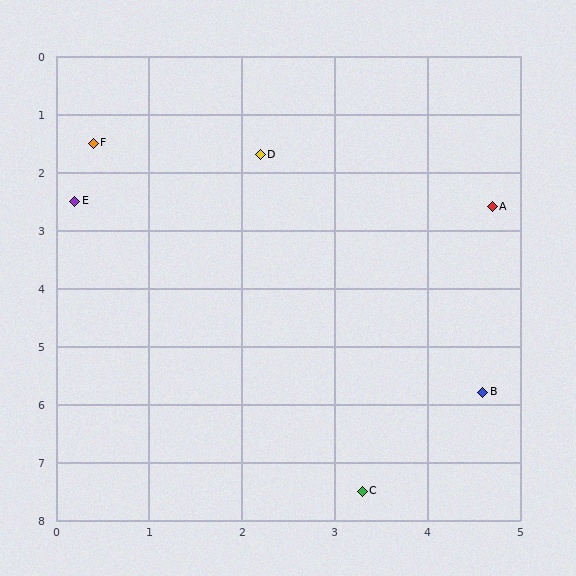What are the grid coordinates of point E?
Point E is at approximately (0.2, 2.5).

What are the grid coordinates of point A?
Point A is at approximately (4.7, 2.6).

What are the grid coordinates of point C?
Point C is at approximately (3.3, 7.5).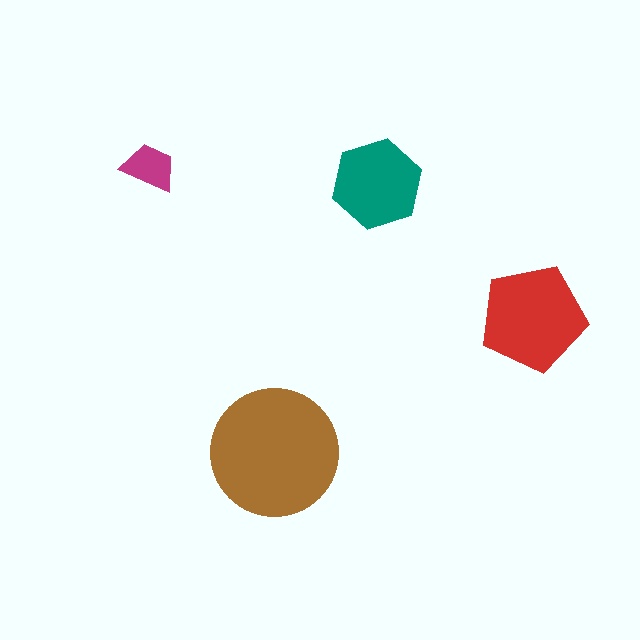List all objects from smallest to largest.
The magenta trapezoid, the teal hexagon, the red pentagon, the brown circle.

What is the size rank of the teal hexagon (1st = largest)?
3rd.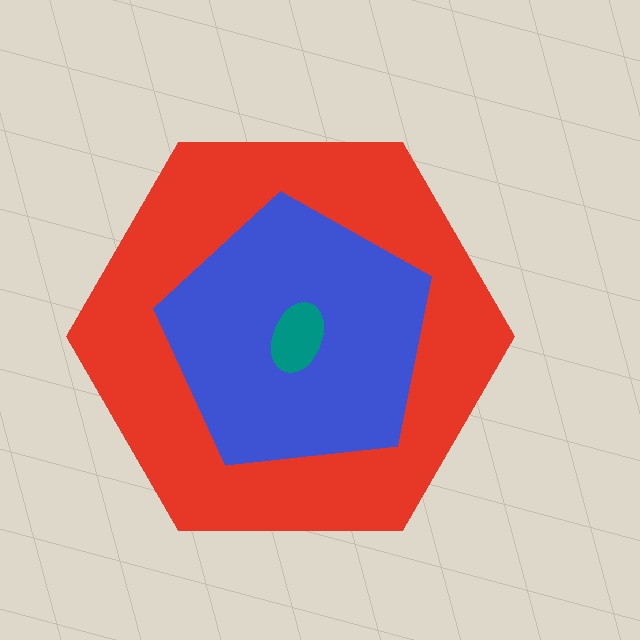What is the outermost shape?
The red hexagon.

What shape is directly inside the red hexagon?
The blue pentagon.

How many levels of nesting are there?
3.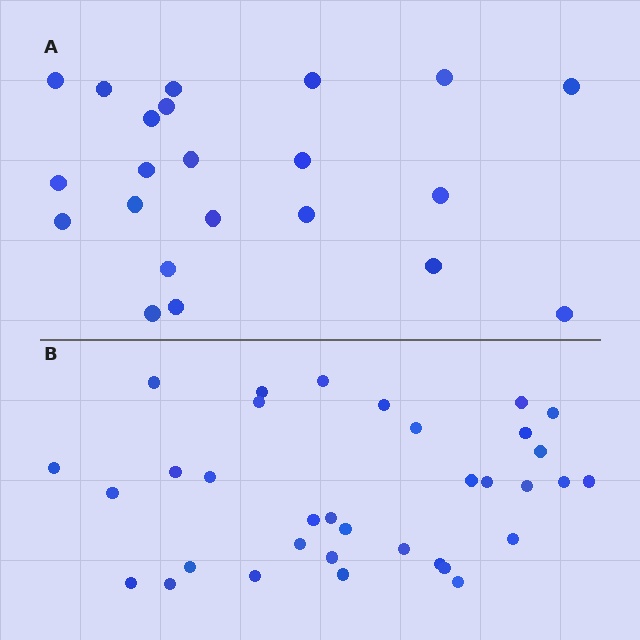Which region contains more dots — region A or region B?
Region B (the bottom region) has more dots.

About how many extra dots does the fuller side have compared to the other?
Region B has roughly 12 or so more dots than region A.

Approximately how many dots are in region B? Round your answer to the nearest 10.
About 30 dots. (The exact count is 34, which rounds to 30.)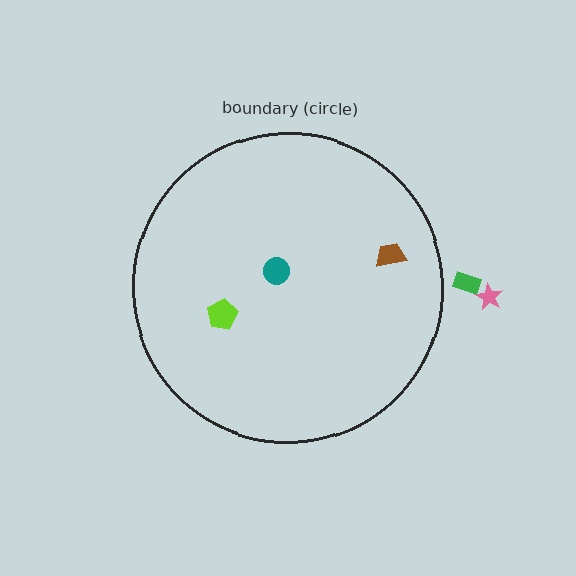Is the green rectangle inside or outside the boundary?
Outside.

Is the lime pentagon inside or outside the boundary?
Inside.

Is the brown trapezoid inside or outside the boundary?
Inside.